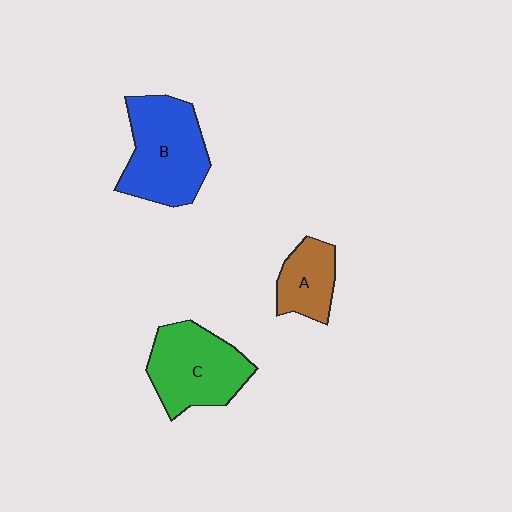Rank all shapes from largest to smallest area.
From largest to smallest: B (blue), C (green), A (brown).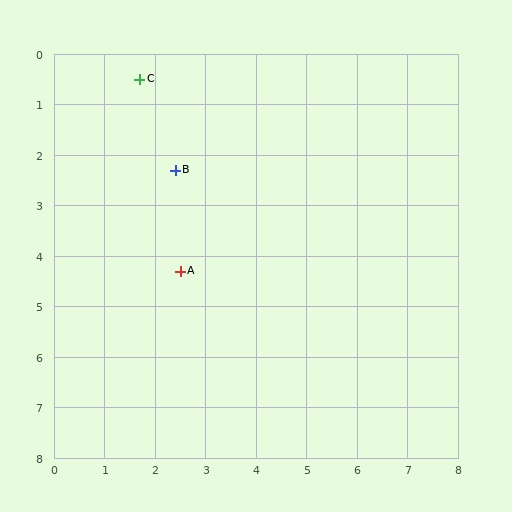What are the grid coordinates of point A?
Point A is at approximately (2.5, 4.3).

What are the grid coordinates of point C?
Point C is at approximately (1.7, 0.5).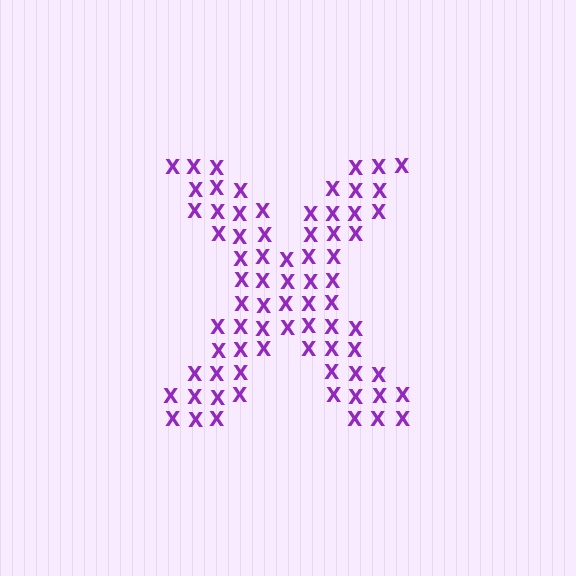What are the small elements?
The small elements are letter X's.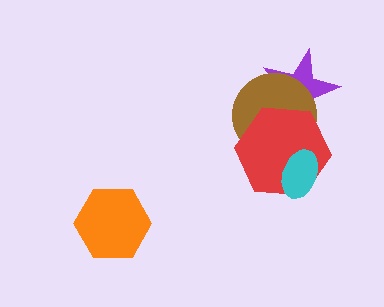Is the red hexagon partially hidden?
Yes, it is partially covered by another shape.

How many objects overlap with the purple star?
2 objects overlap with the purple star.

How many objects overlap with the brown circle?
2 objects overlap with the brown circle.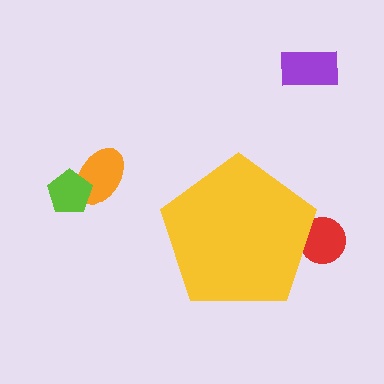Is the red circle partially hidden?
Yes, the red circle is partially hidden behind the yellow pentagon.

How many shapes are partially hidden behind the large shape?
1 shape is partially hidden.